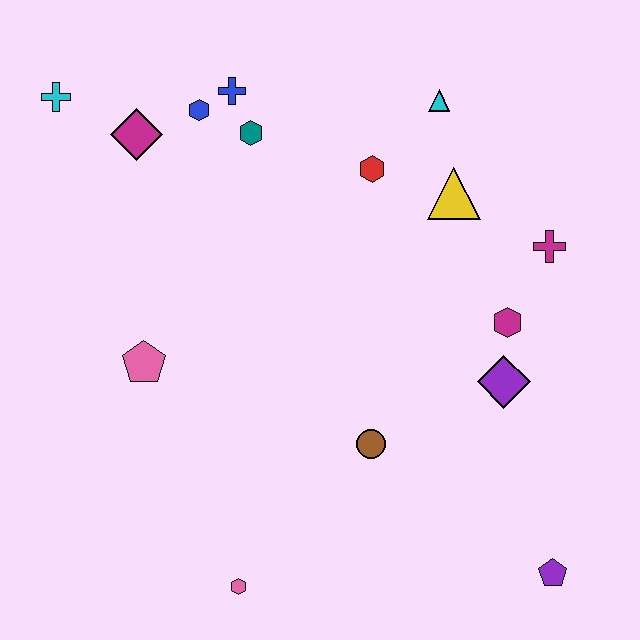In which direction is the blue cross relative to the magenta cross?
The blue cross is to the left of the magenta cross.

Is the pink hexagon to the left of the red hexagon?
Yes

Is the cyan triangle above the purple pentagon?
Yes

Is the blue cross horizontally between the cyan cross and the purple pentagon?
Yes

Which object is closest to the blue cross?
The blue hexagon is closest to the blue cross.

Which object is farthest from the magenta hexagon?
The cyan cross is farthest from the magenta hexagon.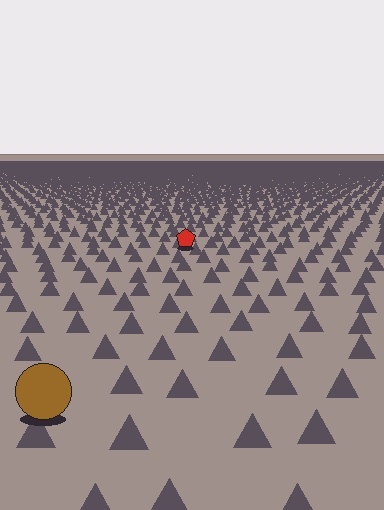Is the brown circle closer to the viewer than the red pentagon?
Yes. The brown circle is closer — you can tell from the texture gradient: the ground texture is coarser near it.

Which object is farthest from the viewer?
The red pentagon is farthest from the viewer. It appears smaller and the ground texture around it is denser.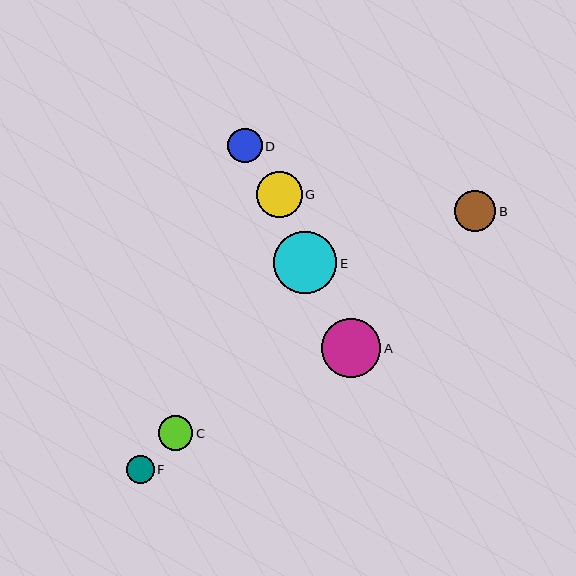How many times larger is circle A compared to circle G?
Circle A is approximately 1.3 times the size of circle G.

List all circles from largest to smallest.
From largest to smallest: E, A, G, B, D, C, F.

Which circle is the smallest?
Circle F is the smallest with a size of approximately 28 pixels.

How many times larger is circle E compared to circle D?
Circle E is approximately 1.8 times the size of circle D.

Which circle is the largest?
Circle E is the largest with a size of approximately 63 pixels.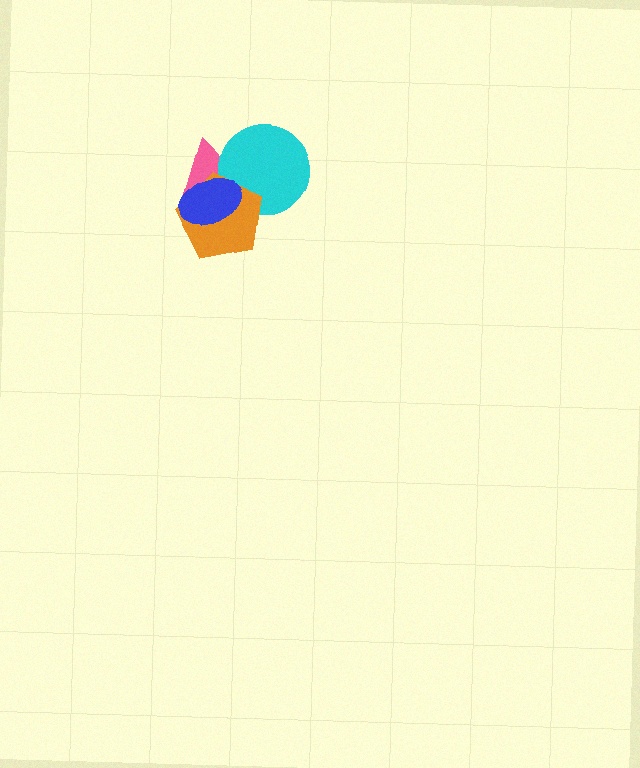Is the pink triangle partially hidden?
Yes, it is partially covered by another shape.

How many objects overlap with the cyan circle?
3 objects overlap with the cyan circle.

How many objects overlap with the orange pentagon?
3 objects overlap with the orange pentagon.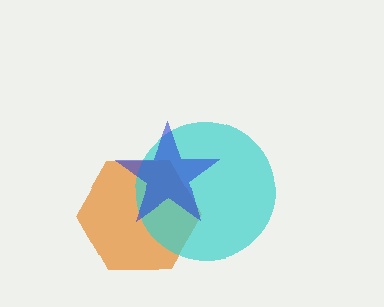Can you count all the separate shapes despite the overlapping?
Yes, there are 3 separate shapes.